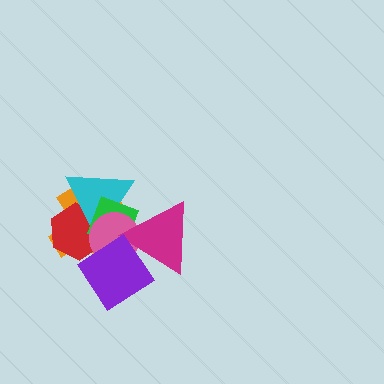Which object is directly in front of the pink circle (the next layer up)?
The magenta triangle is directly in front of the pink circle.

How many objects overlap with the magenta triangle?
5 objects overlap with the magenta triangle.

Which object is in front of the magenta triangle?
The purple diamond is in front of the magenta triangle.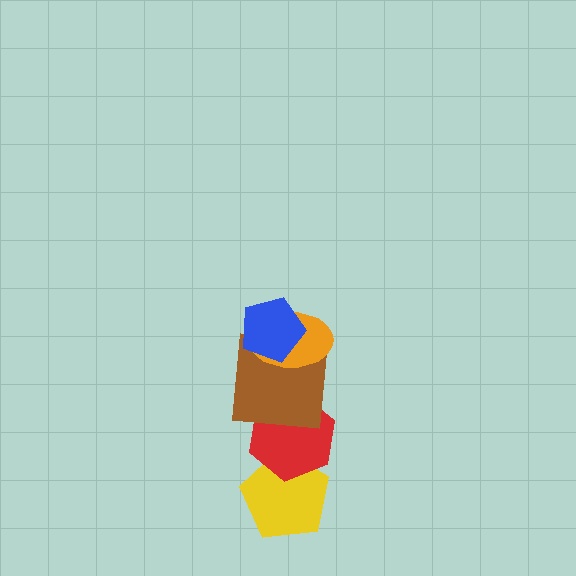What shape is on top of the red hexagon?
The brown square is on top of the red hexagon.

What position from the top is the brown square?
The brown square is 3rd from the top.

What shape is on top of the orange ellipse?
The blue pentagon is on top of the orange ellipse.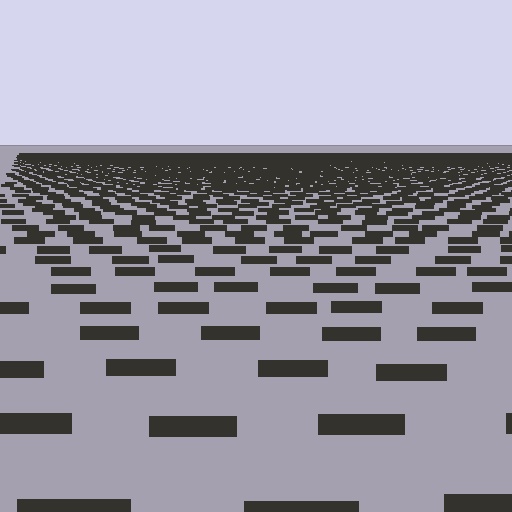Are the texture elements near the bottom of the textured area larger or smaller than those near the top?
Larger. Near the bottom, elements are closer to the viewer and appear at a bigger on-screen size.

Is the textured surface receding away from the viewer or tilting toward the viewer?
The surface is receding away from the viewer. Texture elements get smaller and denser toward the top.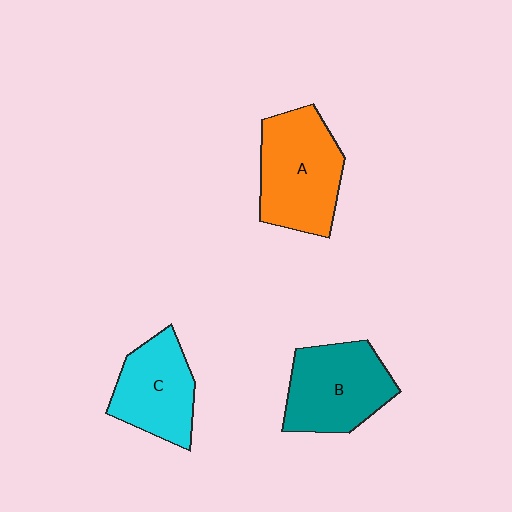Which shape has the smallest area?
Shape C (cyan).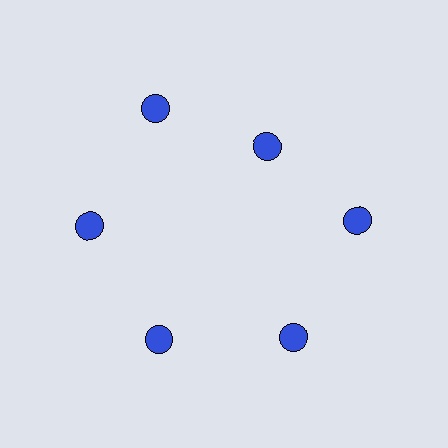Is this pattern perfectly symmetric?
No. The 6 blue circles are arranged in a ring, but one element near the 1 o'clock position is pulled inward toward the center, breaking the 6-fold rotational symmetry.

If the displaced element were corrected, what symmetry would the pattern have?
It would have 6-fold rotational symmetry — the pattern would map onto itself every 60 degrees.